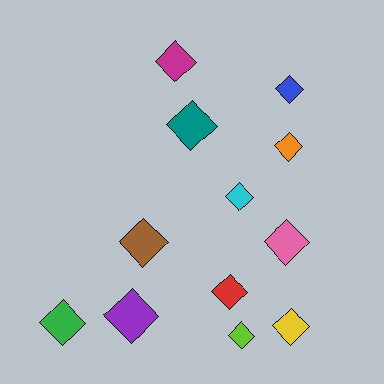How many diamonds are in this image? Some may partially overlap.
There are 12 diamonds.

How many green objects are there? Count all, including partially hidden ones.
There is 1 green object.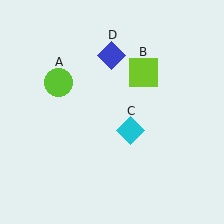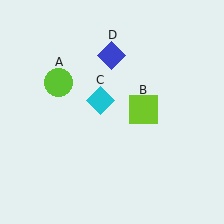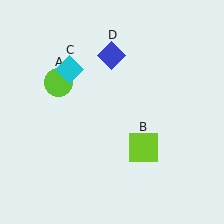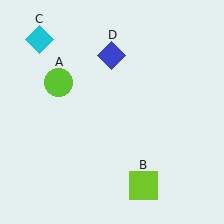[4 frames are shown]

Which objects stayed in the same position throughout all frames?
Lime circle (object A) and blue diamond (object D) remained stationary.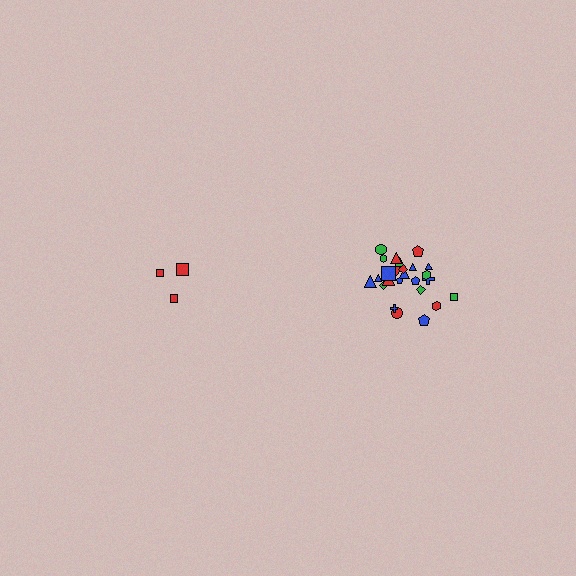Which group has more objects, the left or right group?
The right group.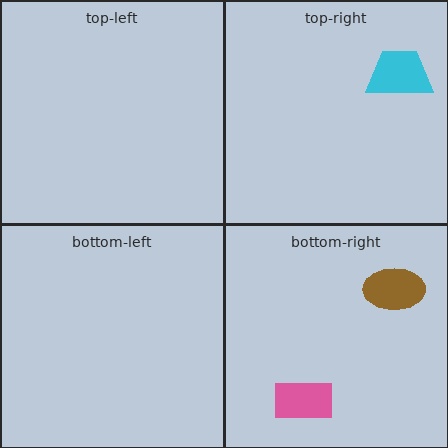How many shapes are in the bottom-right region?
2.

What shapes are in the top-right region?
The cyan trapezoid.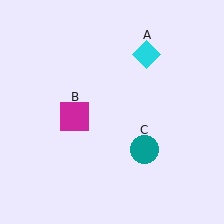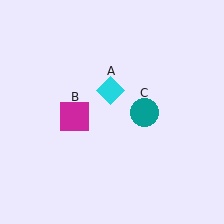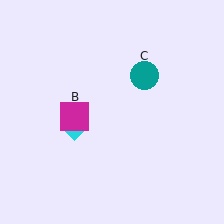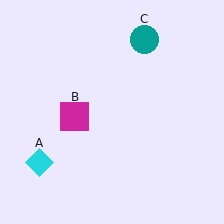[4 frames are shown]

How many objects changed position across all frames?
2 objects changed position: cyan diamond (object A), teal circle (object C).